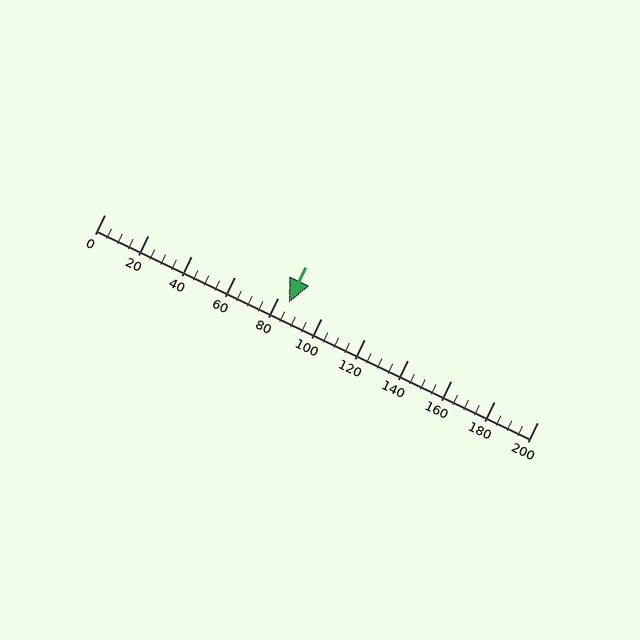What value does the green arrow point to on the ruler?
The green arrow points to approximately 85.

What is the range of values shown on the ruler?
The ruler shows values from 0 to 200.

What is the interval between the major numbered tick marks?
The major tick marks are spaced 20 units apart.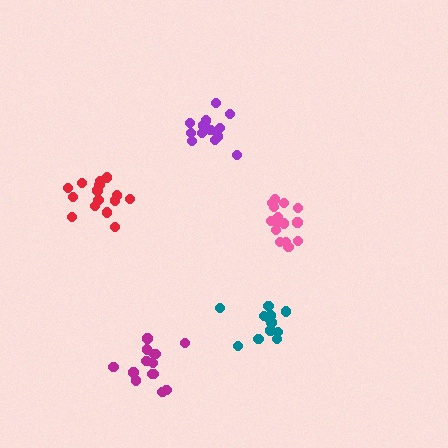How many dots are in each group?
Group 1: 14 dots, Group 2: 15 dots, Group 3: 12 dots, Group 4: 15 dots, Group 5: 14 dots (70 total).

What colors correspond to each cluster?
The clusters are colored: purple, pink, teal, red, magenta.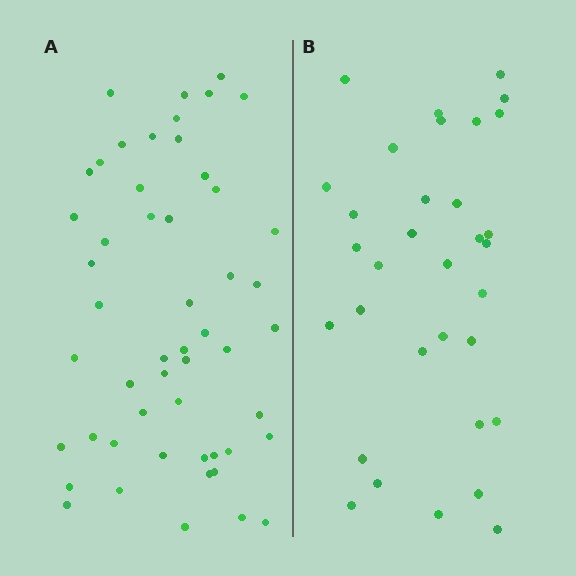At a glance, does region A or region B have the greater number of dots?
Region A (the left region) has more dots.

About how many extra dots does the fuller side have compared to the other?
Region A has approximately 20 more dots than region B.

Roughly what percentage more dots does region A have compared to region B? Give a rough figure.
About 60% more.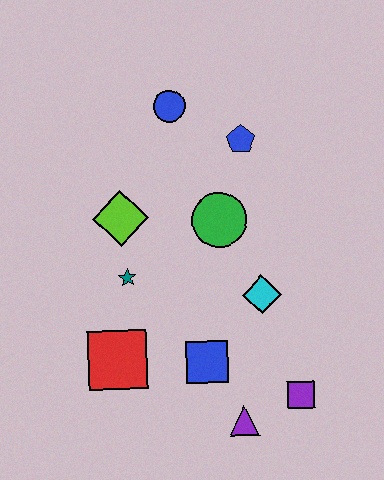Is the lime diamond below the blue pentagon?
Yes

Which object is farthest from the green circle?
The purple triangle is farthest from the green circle.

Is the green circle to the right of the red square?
Yes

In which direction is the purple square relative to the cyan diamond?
The purple square is below the cyan diamond.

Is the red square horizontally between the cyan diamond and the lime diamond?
No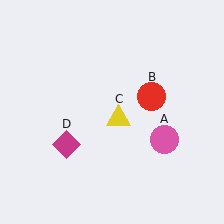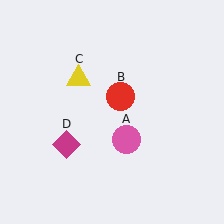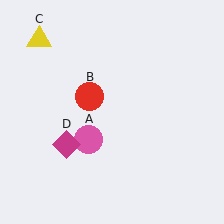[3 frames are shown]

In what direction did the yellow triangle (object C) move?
The yellow triangle (object C) moved up and to the left.